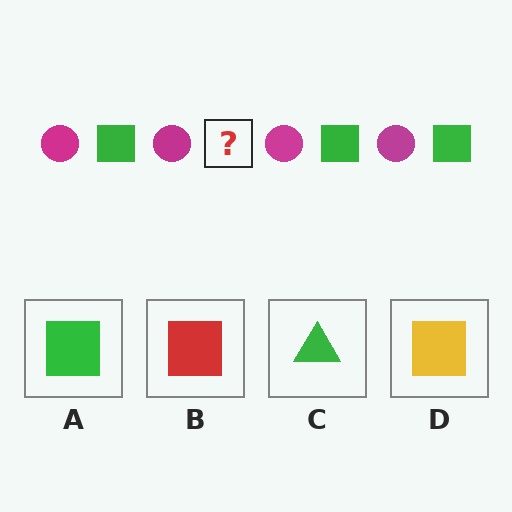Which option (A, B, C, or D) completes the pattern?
A.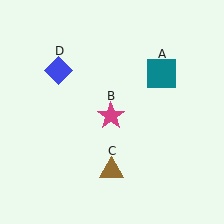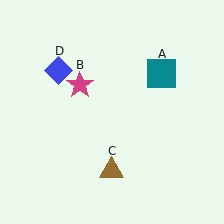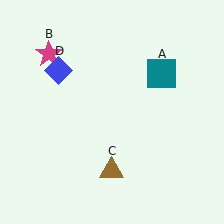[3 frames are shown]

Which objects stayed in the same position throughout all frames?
Teal square (object A) and brown triangle (object C) and blue diamond (object D) remained stationary.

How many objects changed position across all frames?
1 object changed position: magenta star (object B).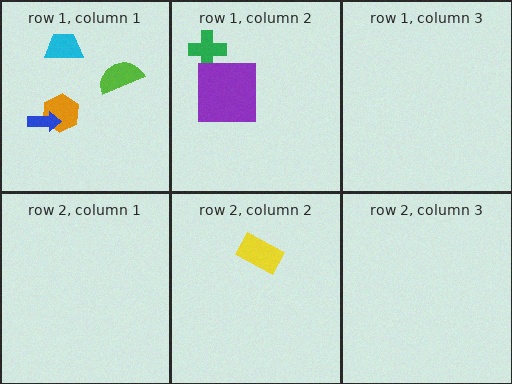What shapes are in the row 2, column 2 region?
The yellow rectangle.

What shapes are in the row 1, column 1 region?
The lime semicircle, the orange hexagon, the cyan trapezoid, the blue arrow.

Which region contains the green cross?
The row 1, column 2 region.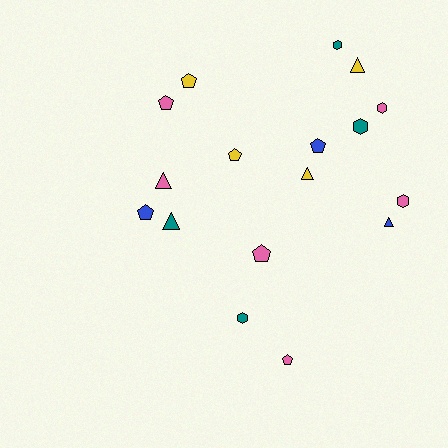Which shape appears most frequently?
Pentagon, with 7 objects.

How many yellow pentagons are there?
There are 2 yellow pentagons.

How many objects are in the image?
There are 17 objects.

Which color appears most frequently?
Pink, with 6 objects.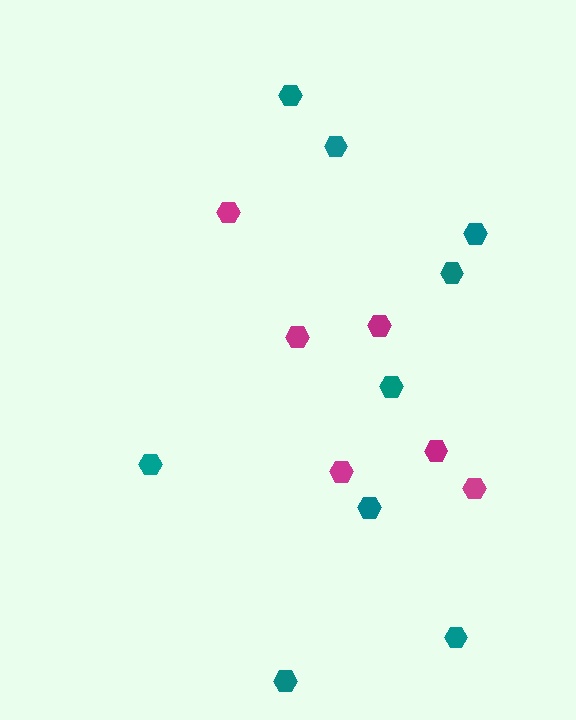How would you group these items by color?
There are 2 groups: one group of teal hexagons (9) and one group of magenta hexagons (6).